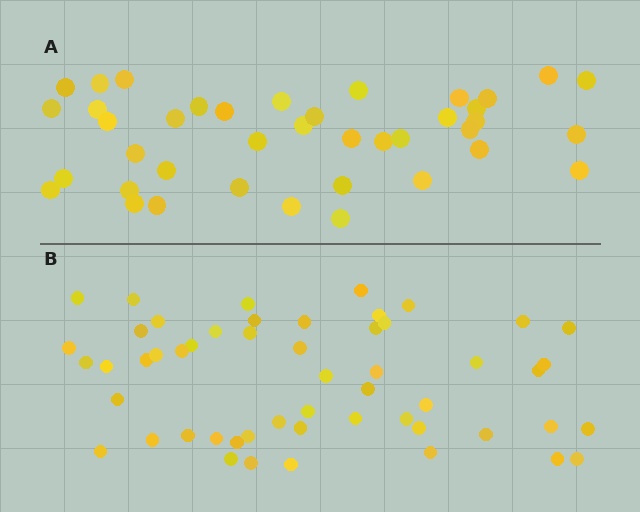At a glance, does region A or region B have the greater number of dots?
Region B (the bottom region) has more dots.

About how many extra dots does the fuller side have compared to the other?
Region B has approximately 15 more dots than region A.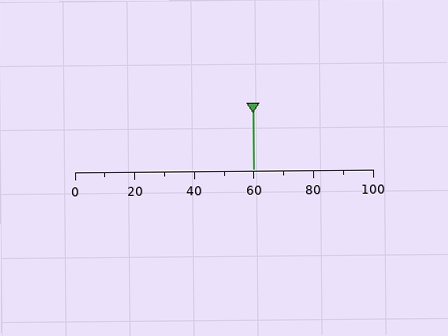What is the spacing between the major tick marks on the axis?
The major ticks are spaced 20 apart.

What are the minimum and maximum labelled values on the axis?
The axis runs from 0 to 100.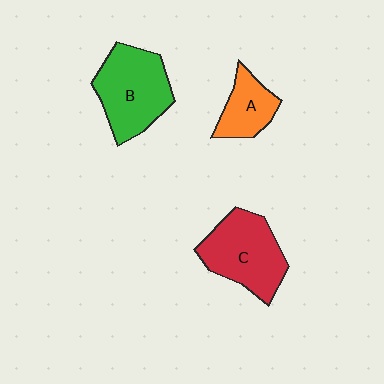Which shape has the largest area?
Shape B (green).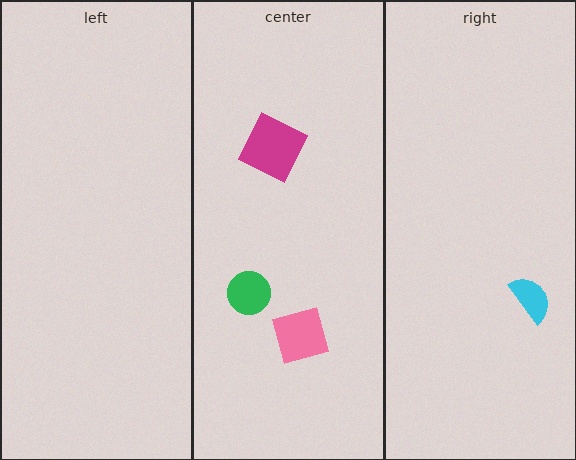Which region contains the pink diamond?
The center region.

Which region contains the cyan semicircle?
The right region.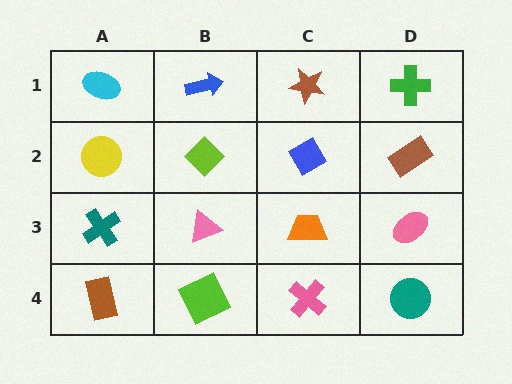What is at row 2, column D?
A brown rectangle.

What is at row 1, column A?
A cyan ellipse.